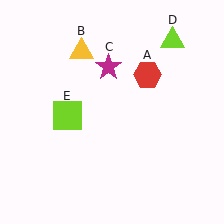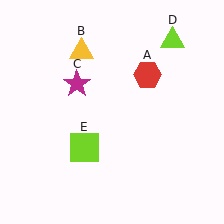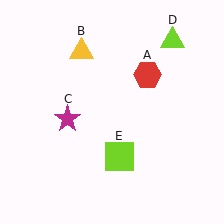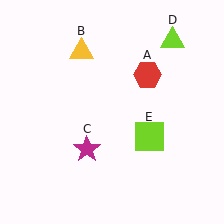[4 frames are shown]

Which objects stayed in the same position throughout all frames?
Red hexagon (object A) and yellow triangle (object B) and lime triangle (object D) remained stationary.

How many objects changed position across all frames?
2 objects changed position: magenta star (object C), lime square (object E).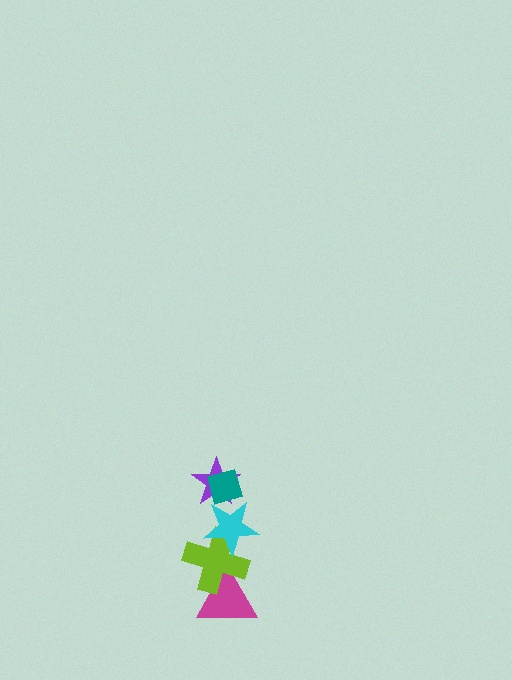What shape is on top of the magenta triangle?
The lime cross is on top of the magenta triangle.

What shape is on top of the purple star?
The teal diamond is on top of the purple star.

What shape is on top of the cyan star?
The purple star is on top of the cyan star.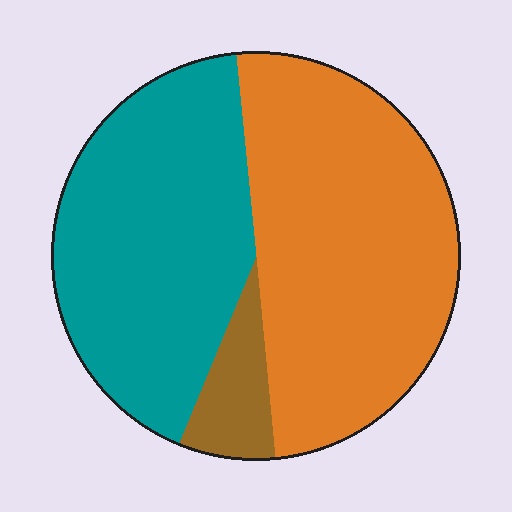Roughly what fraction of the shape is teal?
Teal covers 42% of the shape.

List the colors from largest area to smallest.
From largest to smallest: orange, teal, brown.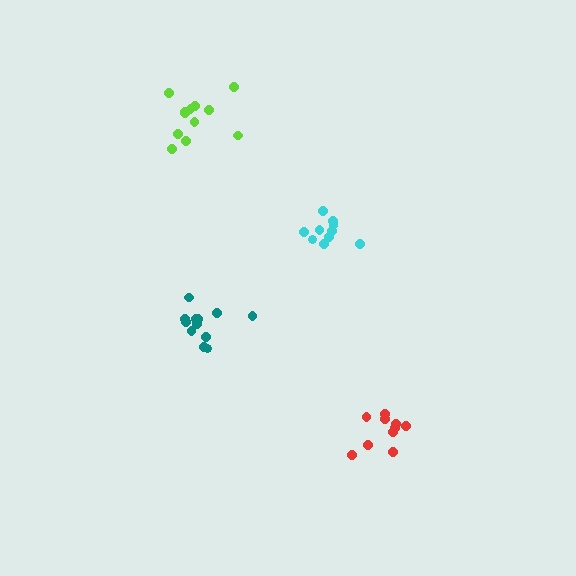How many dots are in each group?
Group 1: 12 dots, Group 2: 12 dots, Group 3: 10 dots, Group 4: 10 dots (44 total).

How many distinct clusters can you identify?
There are 4 distinct clusters.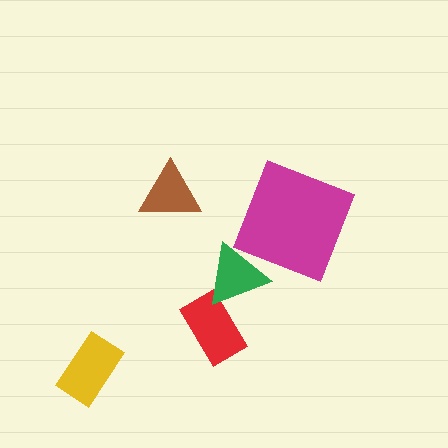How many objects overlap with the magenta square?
0 objects overlap with the magenta square.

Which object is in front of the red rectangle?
The green triangle is in front of the red rectangle.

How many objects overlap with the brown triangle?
0 objects overlap with the brown triangle.